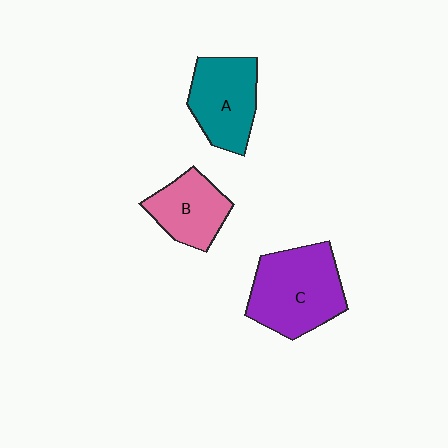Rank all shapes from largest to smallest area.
From largest to smallest: C (purple), A (teal), B (pink).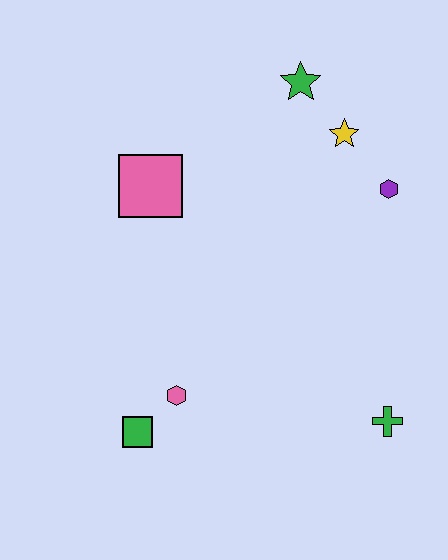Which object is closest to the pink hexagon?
The green square is closest to the pink hexagon.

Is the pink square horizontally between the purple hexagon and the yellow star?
No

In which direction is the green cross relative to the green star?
The green cross is below the green star.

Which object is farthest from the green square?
The green star is farthest from the green square.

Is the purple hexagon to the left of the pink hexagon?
No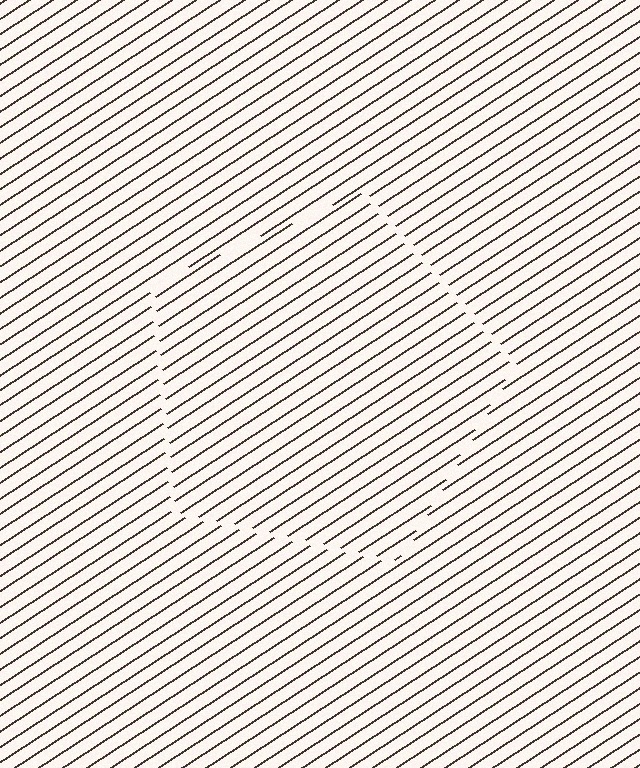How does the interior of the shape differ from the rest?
The interior of the shape contains the same grating, shifted by half a period — the contour is defined by the phase discontinuity where line-ends from the inner and outer gratings abut.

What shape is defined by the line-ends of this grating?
An illusory pentagon. The interior of the shape contains the same grating, shifted by half a period — the contour is defined by the phase discontinuity where line-ends from the inner and outer gratings abut.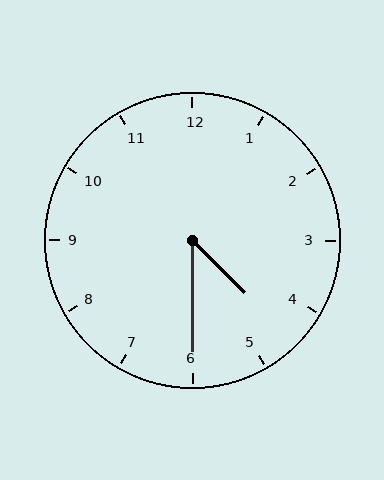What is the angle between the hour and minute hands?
Approximately 45 degrees.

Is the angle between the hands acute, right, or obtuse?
It is acute.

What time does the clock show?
4:30.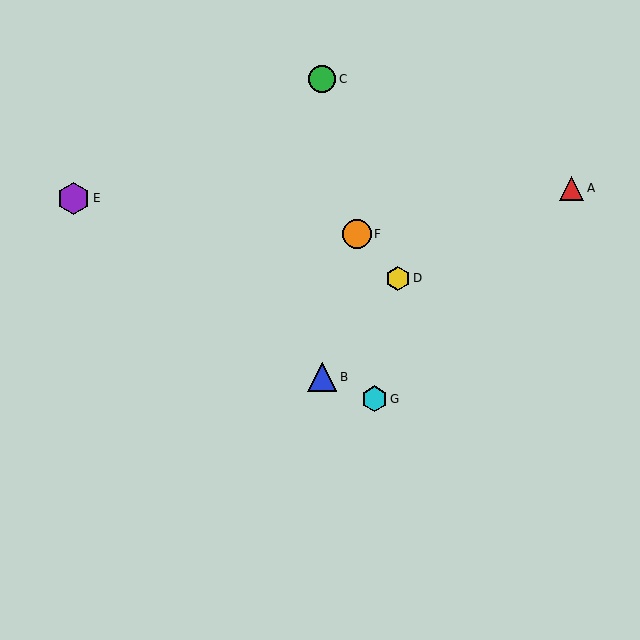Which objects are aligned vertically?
Objects B, C are aligned vertically.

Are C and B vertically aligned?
Yes, both are at x≈322.